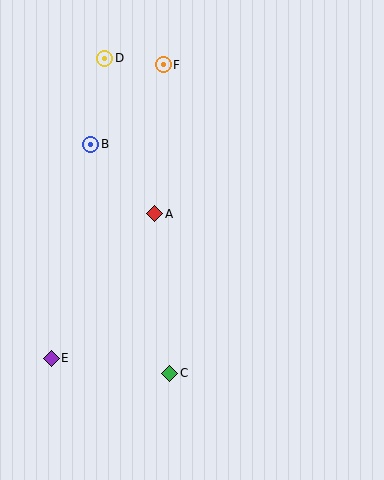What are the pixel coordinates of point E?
Point E is at (51, 358).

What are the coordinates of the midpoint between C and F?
The midpoint between C and F is at (166, 219).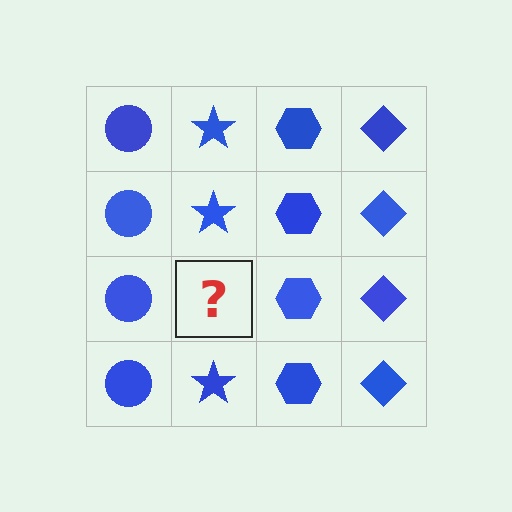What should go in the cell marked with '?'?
The missing cell should contain a blue star.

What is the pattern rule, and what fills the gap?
The rule is that each column has a consistent shape. The gap should be filled with a blue star.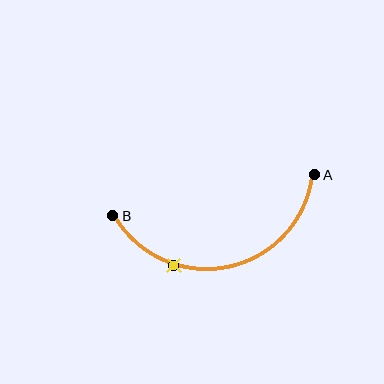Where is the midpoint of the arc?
The arc midpoint is the point on the curve farthest from the straight line joining A and B. It sits below that line.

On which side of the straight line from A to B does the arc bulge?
The arc bulges below the straight line connecting A and B.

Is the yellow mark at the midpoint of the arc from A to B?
No. The yellow mark lies on the arc but is closer to endpoint B. The arc midpoint would be at the point on the curve equidistant along the arc from both A and B.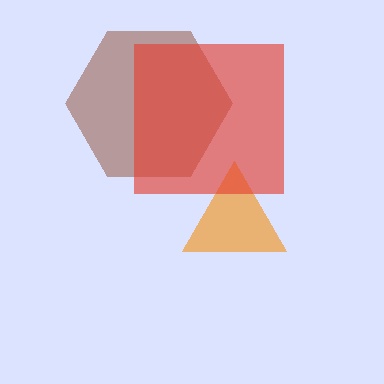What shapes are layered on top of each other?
The layered shapes are: an orange triangle, a brown hexagon, a red square.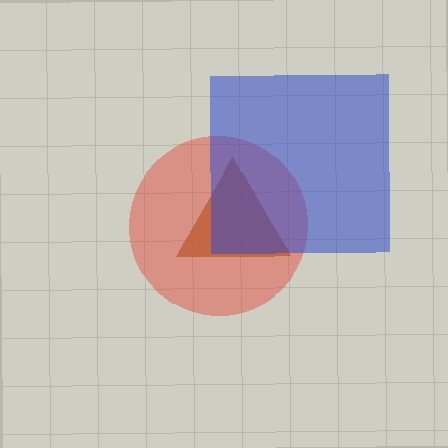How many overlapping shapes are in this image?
There are 3 overlapping shapes in the image.